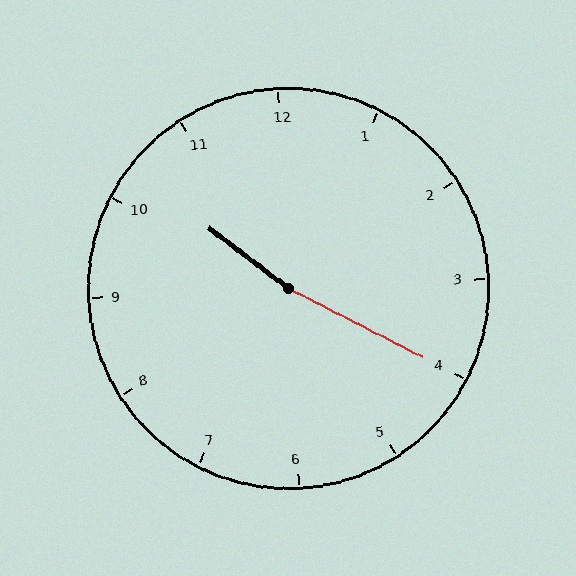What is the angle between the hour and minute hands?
Approximately 170 degrees.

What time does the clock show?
10:20.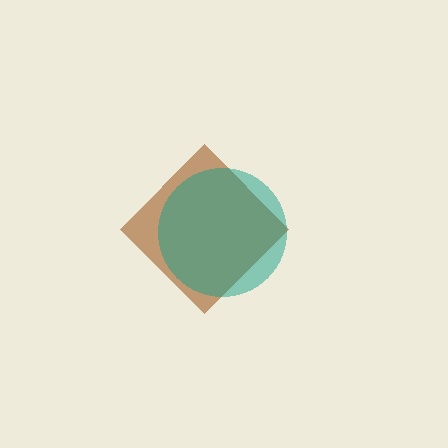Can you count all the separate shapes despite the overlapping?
Yes, there are 2 separate shapes.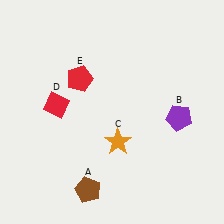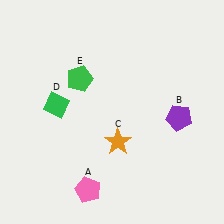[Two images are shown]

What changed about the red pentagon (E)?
In Image 1, E is red. In Image 2, it changed to green.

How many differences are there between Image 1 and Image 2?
There are 3 differences between the two images.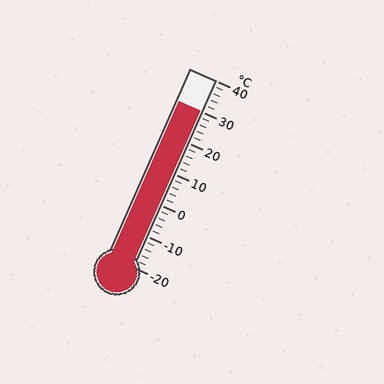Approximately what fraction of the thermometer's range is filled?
The thermometer is filled to approximately 85% of its range.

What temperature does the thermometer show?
The thermometer shows approximately 30°C.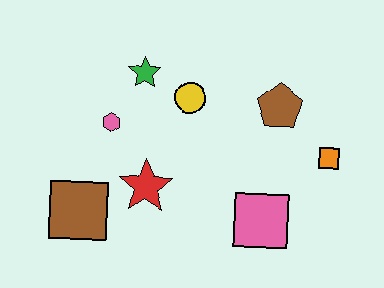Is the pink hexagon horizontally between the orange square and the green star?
No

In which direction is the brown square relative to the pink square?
The brown square is to the left of the pink square.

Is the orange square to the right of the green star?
Yes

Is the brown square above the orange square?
No